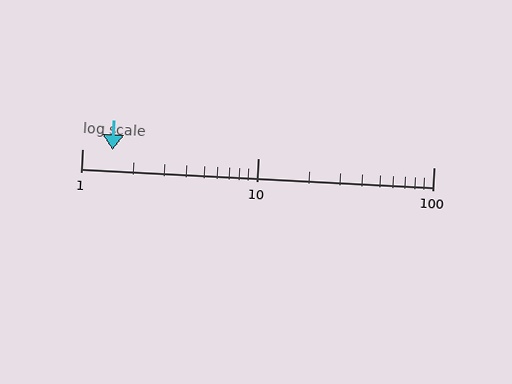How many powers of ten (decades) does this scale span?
The scale spans 2 decades, from 1 to 100.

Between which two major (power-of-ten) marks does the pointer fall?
The pointer is between 1 and 10.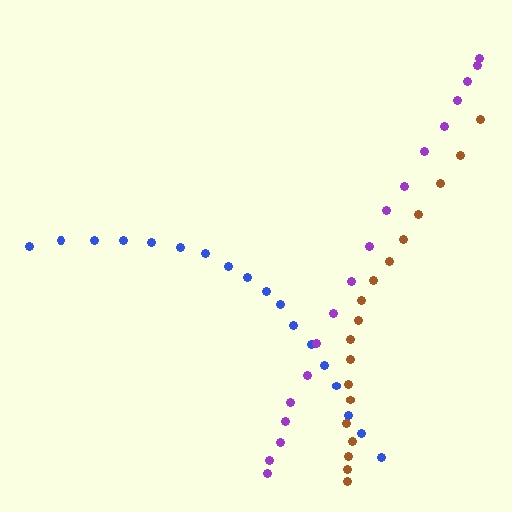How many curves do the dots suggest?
There are 3 distinct paths.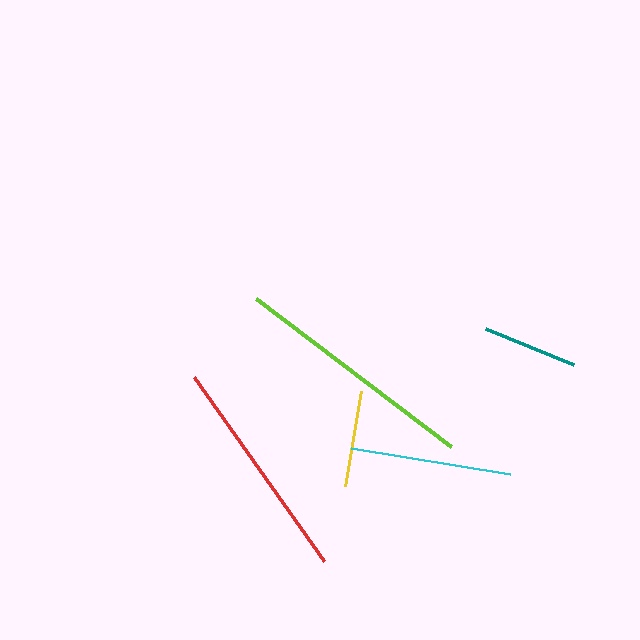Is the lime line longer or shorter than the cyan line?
The lime line is longer than the cyan line.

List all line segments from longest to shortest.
From longest to shortest: lime, red, cyan, yellow, teal.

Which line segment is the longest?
The lime line is the longest at approximately 245 pixels.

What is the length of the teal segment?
The teal segment is approximately 95 pixels long.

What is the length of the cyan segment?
The cyan segment is approximately 161 pixels long.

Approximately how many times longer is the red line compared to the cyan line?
The red line is approximately 1.4 times the length of the cyan line.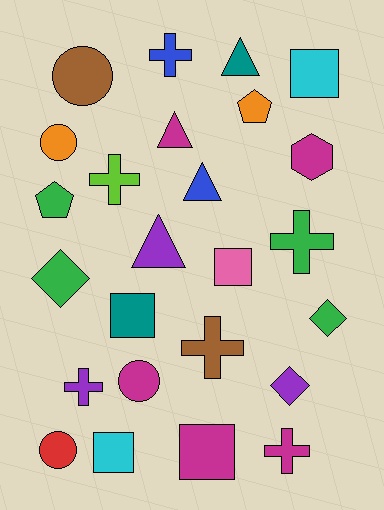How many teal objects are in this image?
There are 2 teal objects.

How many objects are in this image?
There are 25 objects.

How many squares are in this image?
There are 5 squares.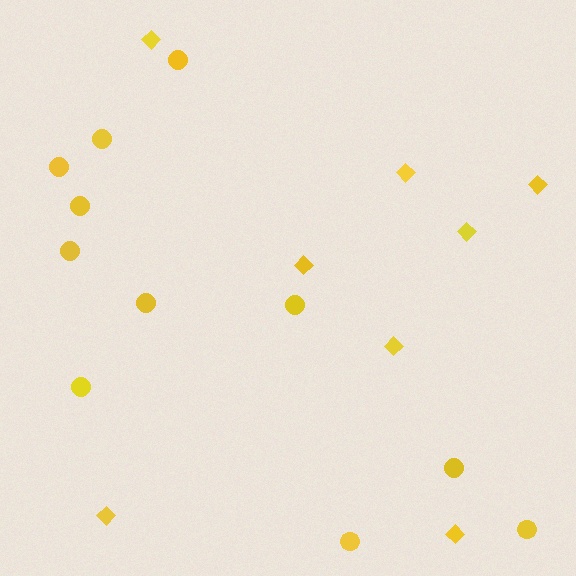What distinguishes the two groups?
There are 2 groups: one group of diamonds (8) and one group of circles (11).